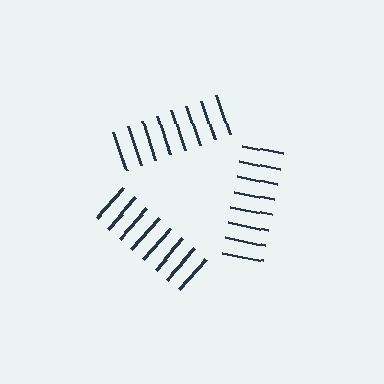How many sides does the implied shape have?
3 sides — the line-ends trace a triangle.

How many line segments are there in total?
24 — 8 along each of the 3 edges.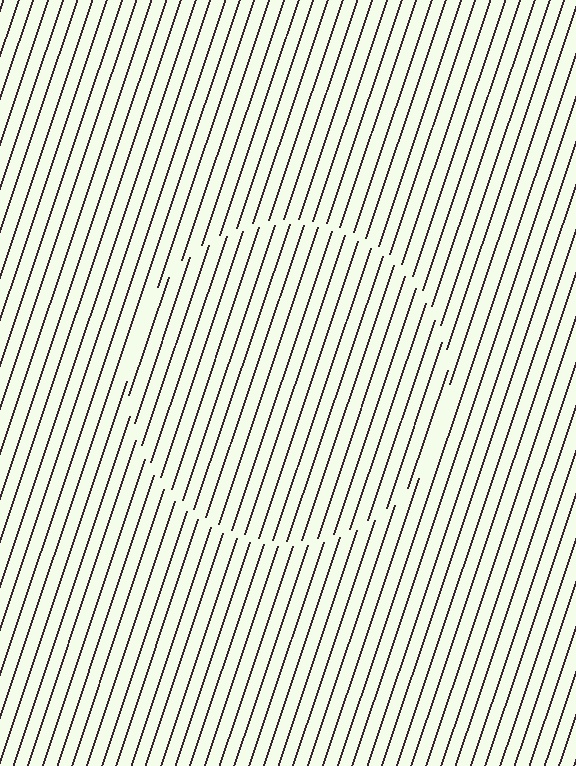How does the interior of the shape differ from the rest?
The interior of the shape contains the same grating, shifted by half a period — the contour is defined by the phase discontinuity where line-ends from the inner and outer gratings abut.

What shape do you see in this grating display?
An illusory circle. The interior of the shape contains the same grating, shifted by half a period — the contour is defined by the phase discontinuity where line-ends from the inner and outer gratings abut.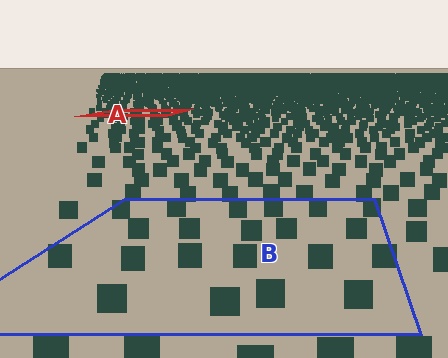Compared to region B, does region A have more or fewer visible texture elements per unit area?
Region A has more texture elements per unit area — they are packed more densely because it is farther away.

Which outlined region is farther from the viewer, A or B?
Region A is farther from the viewer — the texture elements inside it appear smaller and more densely packed.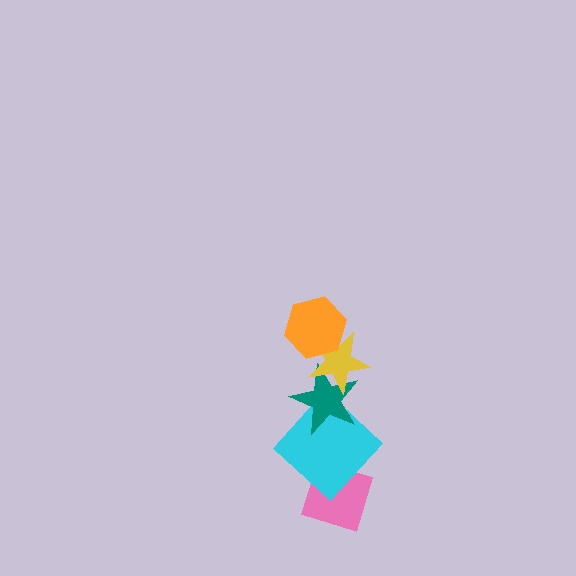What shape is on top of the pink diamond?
The cyan diamond is on top of the pink diamond.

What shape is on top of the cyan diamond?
The teal star is on top of the cyan diamond.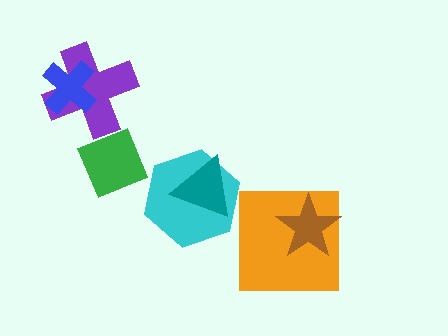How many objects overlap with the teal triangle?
1 object overlaps with the teal triangle.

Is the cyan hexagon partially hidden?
Yes, it is partially covered by another shape.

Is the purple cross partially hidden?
Yes, it is partially covered by another shape.